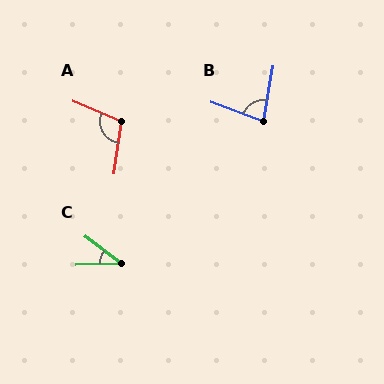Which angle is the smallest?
C, at approximately 38 degrees.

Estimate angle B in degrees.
Approximately 80 degrees.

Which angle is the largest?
A, at approximately 105 degrees.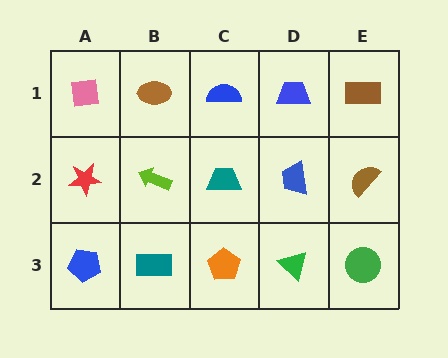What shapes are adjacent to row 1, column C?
A teal trapezoid (row 2, column C), a brown ellipse (row 1, column B), a blue trapezoid (row 1, column D).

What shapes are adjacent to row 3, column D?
A blue trapezoid (row 2, column D), an orange pentagon (row 3, column C), a green circle (row 3, column E).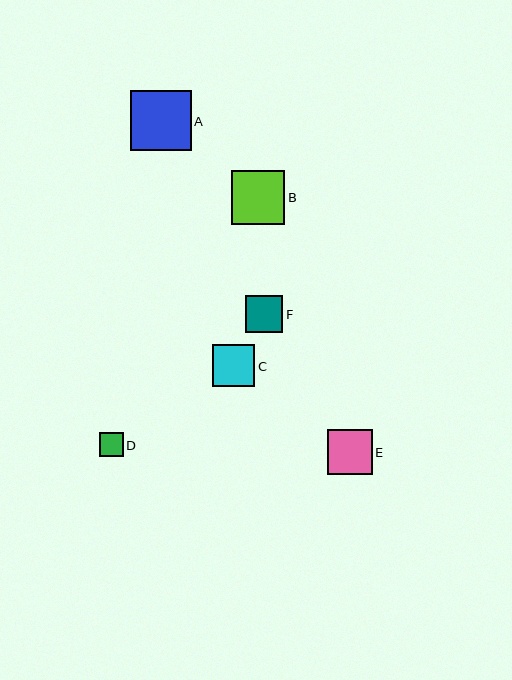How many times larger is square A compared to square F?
Square A is approximately 1.6 times the size of square F.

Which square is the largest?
Square A is the largest with a size of approximately 60 pixels.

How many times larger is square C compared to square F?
Square C is approximately 1.1 times the size of square F.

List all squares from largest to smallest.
From largest to smallest: A, B, E, C, F, D.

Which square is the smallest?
Square D is the smallest with a size of approximately 24 pixels.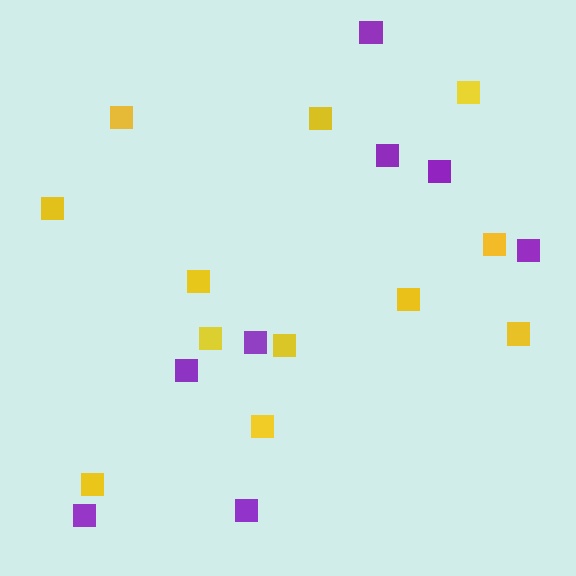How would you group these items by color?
There are 2 groups: one group of yellow squares (12) and one group of purple squares (8).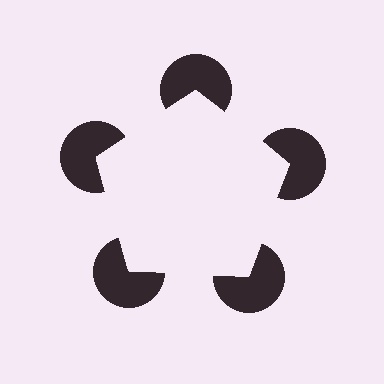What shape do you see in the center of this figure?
An illusory pentagon — its edges are inferred from the aligned wedge cuts in the pac-man discs, not physically drawn.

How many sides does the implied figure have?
5 sides.